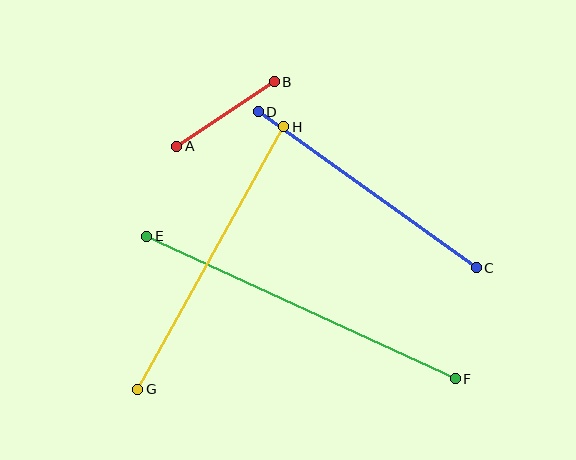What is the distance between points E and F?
The distance is approximately 340 pixels.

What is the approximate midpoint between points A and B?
The midpoint is at approximately (226, 114) pixels.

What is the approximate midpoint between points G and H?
The midpoint is at approximately (211, 258) pixels.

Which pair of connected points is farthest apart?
Points E and F are farthest apart.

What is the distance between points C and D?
The distance is approximately 268 pixels.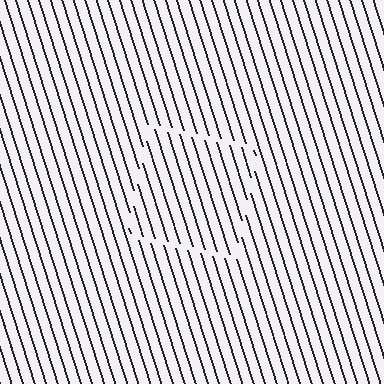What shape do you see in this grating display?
An illusory square. The interior of the shape contains the same grating, shifted by half a period — the contour is defined by the phase discontinuity where line-ends from the inner and outer gratings abut.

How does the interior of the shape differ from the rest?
The interior of the shape contains the same grating, shifted by half a period — the contour is defined by the phase discontinuity where line-ends from the inner and outer gratings abut.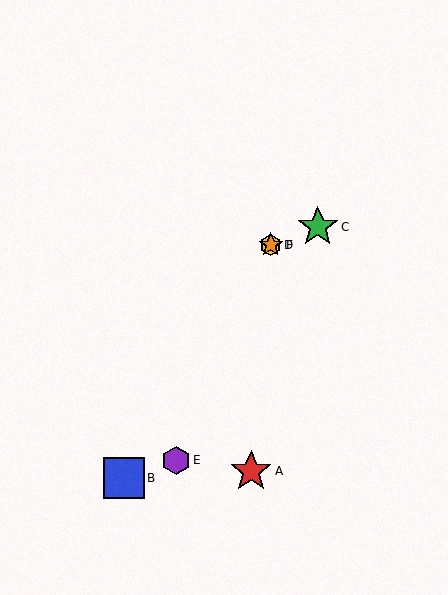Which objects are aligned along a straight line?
Objects C, D, F are aligned along a straight line.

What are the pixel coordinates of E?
Object E is at (176, 460).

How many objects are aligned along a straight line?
3 objects (C, D, F) are aligned along a straight line.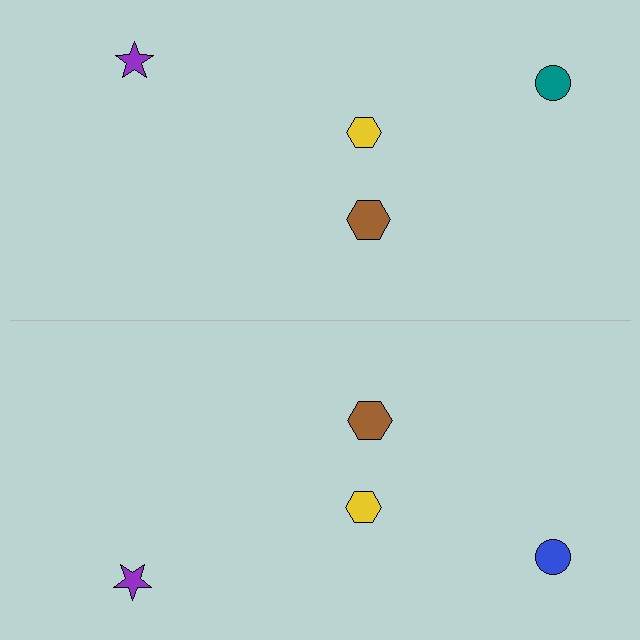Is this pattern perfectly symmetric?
No, the pattern is not perfectly symmetric. The blue circle on the bottom side breaks the symmetry — its mirror counterpart is teal.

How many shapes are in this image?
There are 8 shapes in this image.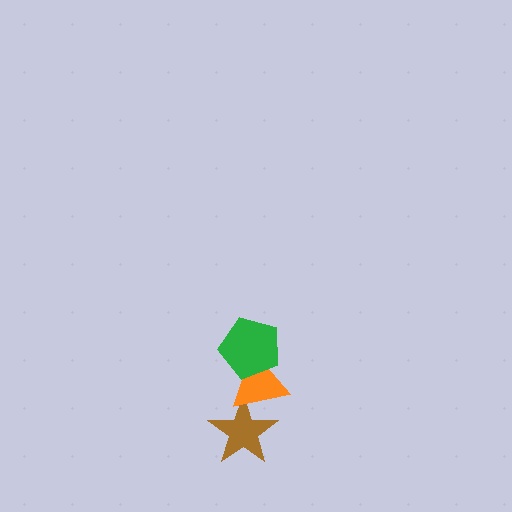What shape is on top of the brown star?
The orange triangle is on top of the brown star.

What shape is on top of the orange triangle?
The green pentagon is on top of the orange triangle.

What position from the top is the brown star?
The brown star is 3rd from the top.